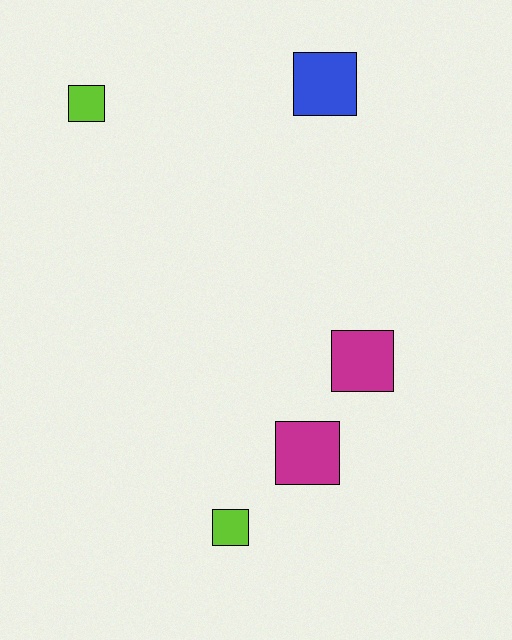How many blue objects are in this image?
There is 1 blue object.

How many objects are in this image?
There are 5 objects.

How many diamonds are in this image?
There are no diamonds.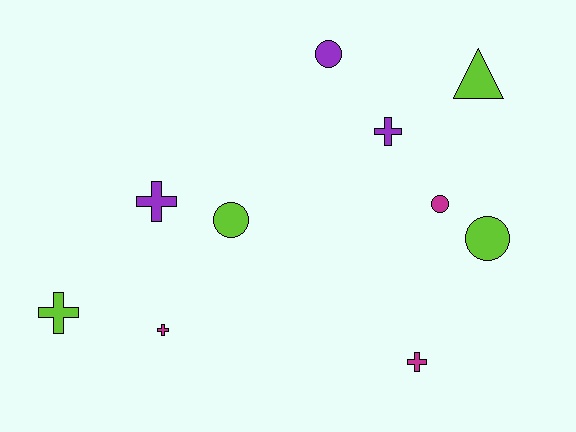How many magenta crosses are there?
There are 2 magenta crosses.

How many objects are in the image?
There are 10 objects.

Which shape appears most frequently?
Cross, with 5 objects.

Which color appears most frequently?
Lime, with 4 objects.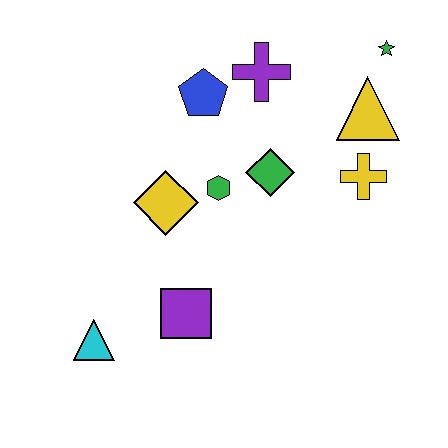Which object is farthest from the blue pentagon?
The cyan triangle is farthest from the blue pentagon.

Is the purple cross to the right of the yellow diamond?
Yes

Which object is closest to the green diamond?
The green hexagon is closest to the green diamond.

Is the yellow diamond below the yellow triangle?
Yes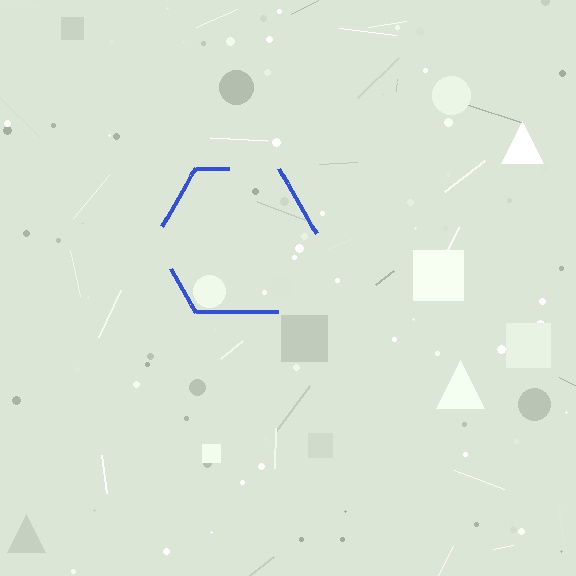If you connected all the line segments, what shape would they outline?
They would outline a hexagon.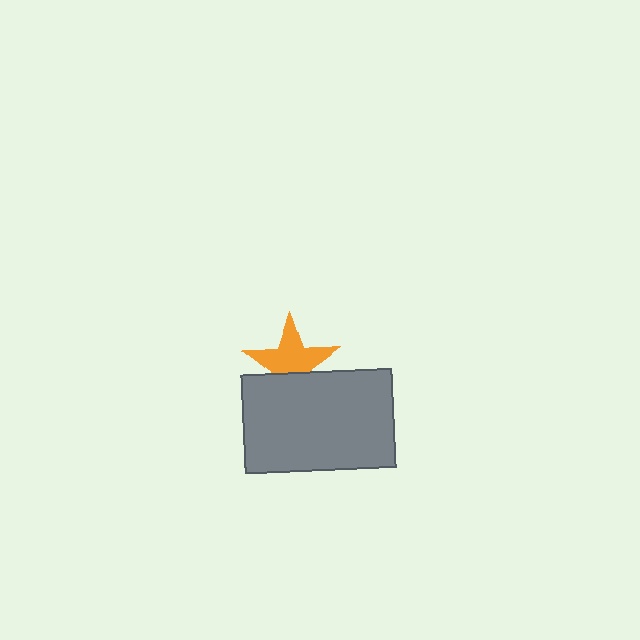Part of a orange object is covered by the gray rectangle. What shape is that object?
It is a star.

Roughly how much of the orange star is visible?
Most of it is visible (roughly 65%).